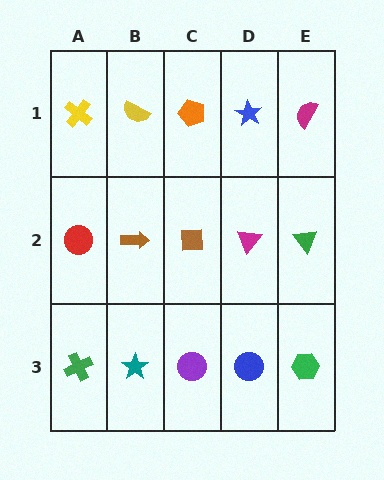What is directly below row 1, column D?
A magenta triangle.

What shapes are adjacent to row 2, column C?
An orange pentagon (row 1, column C), a purple circle (row 3, column C), a brown arrow (row 2, column B), a magenta triangle (row 2, column D).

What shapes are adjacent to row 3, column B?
A brown arrow (row 2, column B), a green cross (row 3, column A), a purple circle (row 3, column C).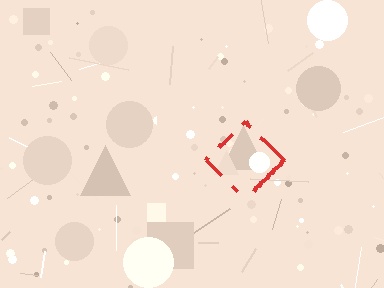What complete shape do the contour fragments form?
The contour fragments form a diamond.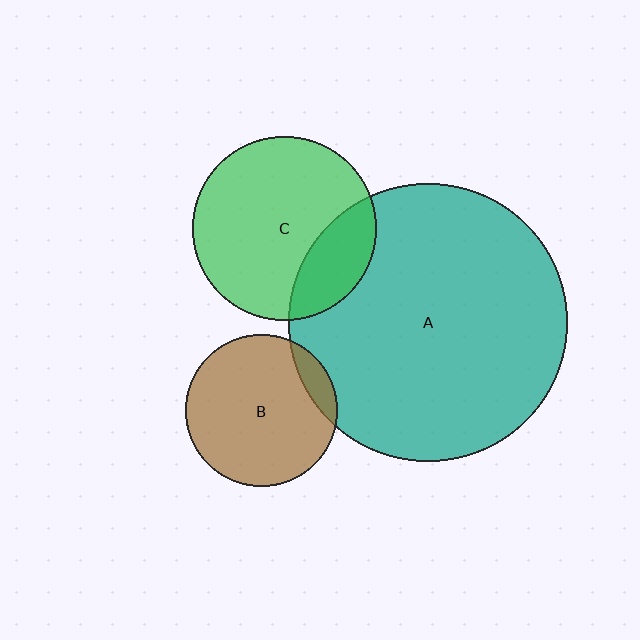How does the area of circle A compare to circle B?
Approximately 3.4 times.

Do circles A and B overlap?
Yes.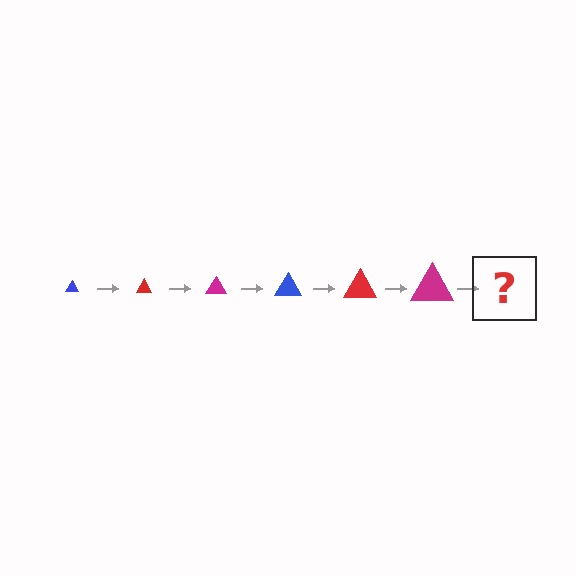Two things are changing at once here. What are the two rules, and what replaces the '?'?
The two rules are that the triangle grows larger each step and the color cycles through blue, red, and magenta. The '?' should be a blue triangle, larger than the previous one.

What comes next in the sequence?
The next element should be a blue triangle, larger than the previous one.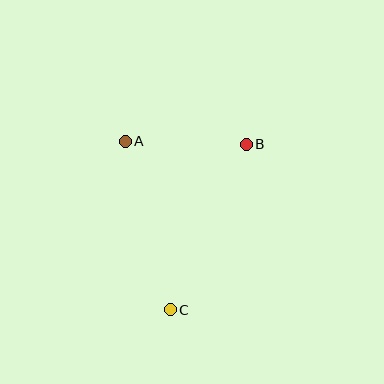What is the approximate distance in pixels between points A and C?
The distance between A and C is approximately 175 pixels.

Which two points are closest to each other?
Points A and B are closest to each other.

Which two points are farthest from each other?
Points B and C are farthest from each other.